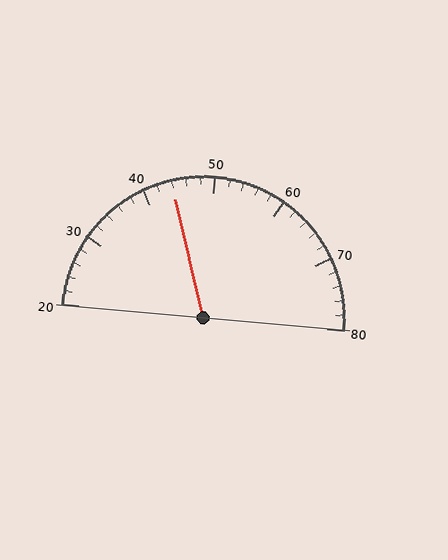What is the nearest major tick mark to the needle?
The nearest major tick mark is 40.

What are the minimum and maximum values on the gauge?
The gauge ranges from 20 to 80.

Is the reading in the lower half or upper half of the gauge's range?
The reading is in the lower half of the range (20 to 80).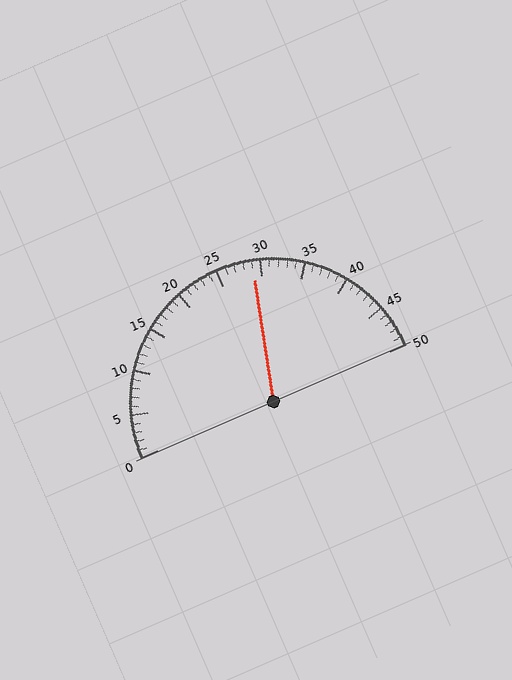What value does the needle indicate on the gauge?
The needle indicates approximately 29.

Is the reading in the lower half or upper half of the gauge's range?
The reading is in the upper half of the range (0 to 50).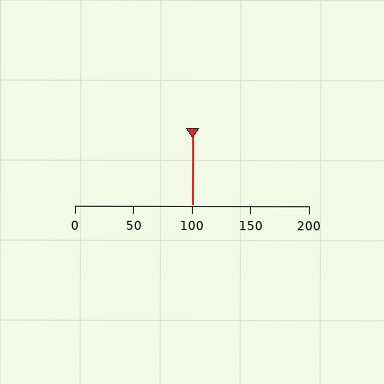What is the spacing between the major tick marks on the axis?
The major ticks are spaced 50 apart.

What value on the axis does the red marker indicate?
The marker indicates approximately 100.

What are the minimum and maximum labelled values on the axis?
The axis runs from 0 to 200.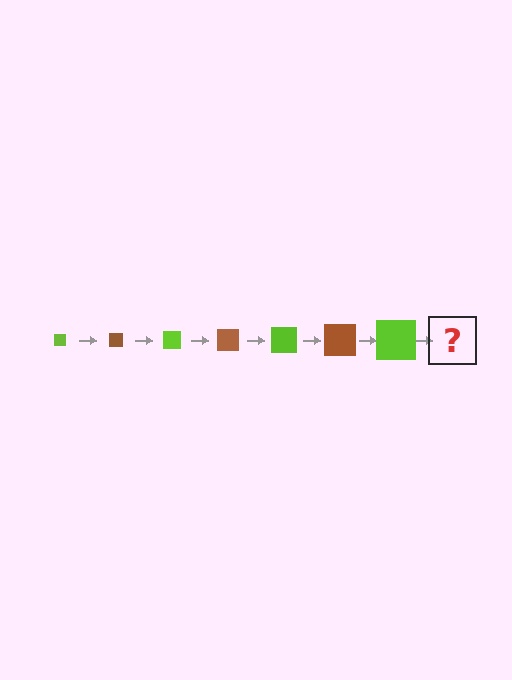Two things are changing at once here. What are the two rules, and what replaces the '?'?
The two rules are that the square grows larger each step and the color cycles through lime and brown. The '?' should be a brown square, larger than the previous one.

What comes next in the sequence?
The next element should be a brown square, larger than the previous one.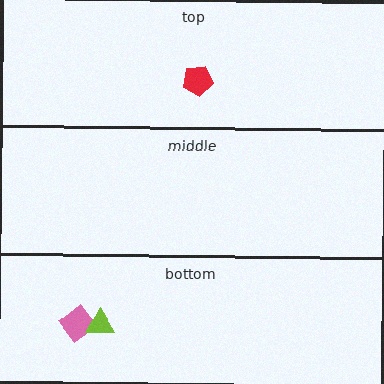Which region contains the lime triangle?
The bottom region.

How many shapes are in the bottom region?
2.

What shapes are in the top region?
The red pentagon.